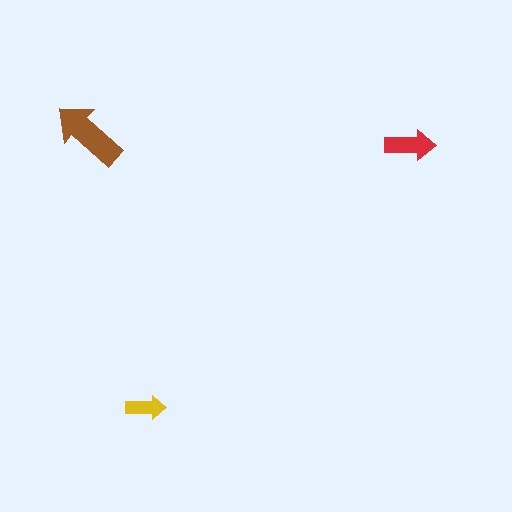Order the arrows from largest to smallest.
the brown one, the red one, the yellow one.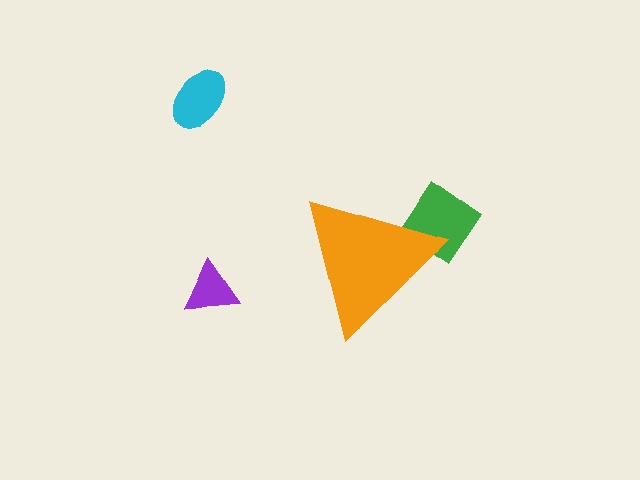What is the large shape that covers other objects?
An orange triangle.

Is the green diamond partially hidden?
Yes, the green diamond is partially hidden behind the orange triangle.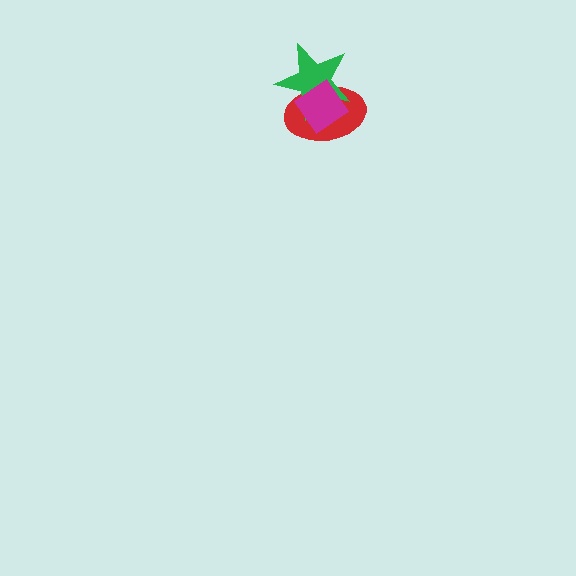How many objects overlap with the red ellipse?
2 objects overlap with the red ellipse.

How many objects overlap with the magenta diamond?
2 objects overlap with the magenta diamond.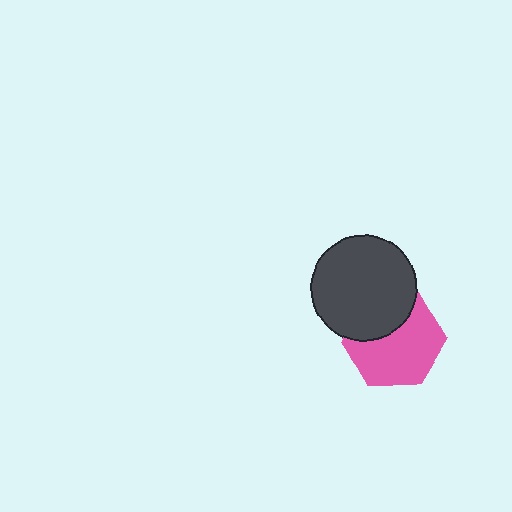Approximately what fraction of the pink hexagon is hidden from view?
Roughly 33% of the pink hexagon is hidden behind the dark gray circle.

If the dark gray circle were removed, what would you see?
You would see the complete pink hexagon.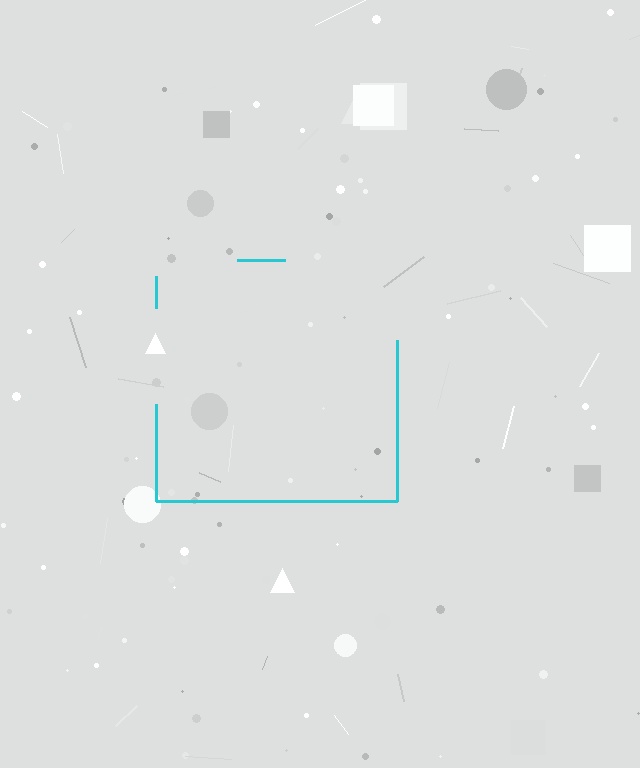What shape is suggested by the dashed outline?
The dashed outline suggests a square.